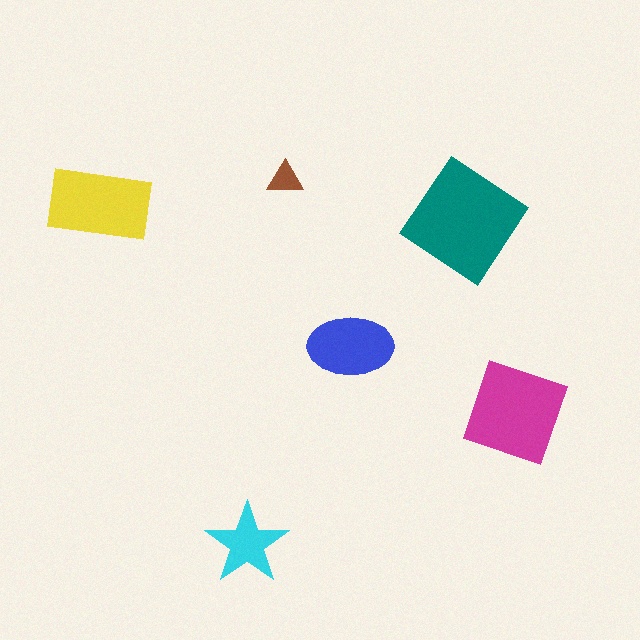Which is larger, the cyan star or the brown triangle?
The cyan star.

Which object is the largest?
The teal diamond.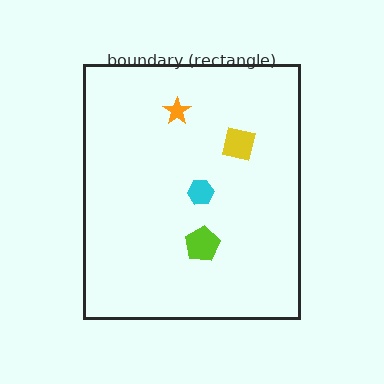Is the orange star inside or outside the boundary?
Inside.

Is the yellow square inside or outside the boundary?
Inside.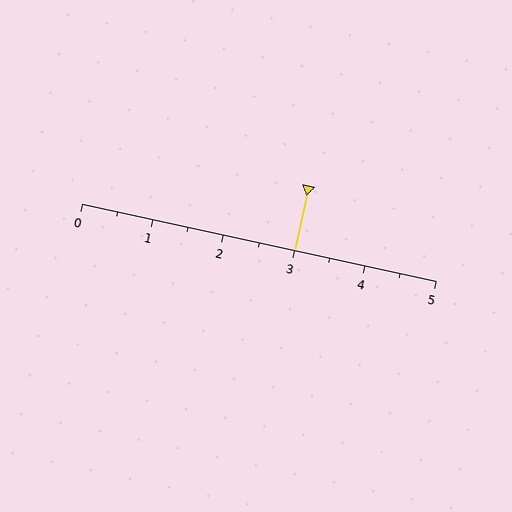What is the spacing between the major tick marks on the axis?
The major ticks are spaced 1 apart.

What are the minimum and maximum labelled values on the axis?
The axis runs from 0 to 5.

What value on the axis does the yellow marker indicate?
The marker indicates approximately 3.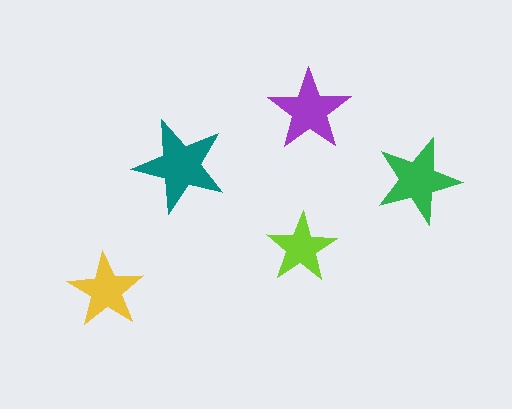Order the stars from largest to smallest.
the teal one, the green one, the purple one, the yellow one, the lime one.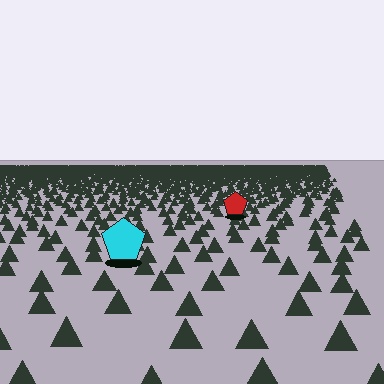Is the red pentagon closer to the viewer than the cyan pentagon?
No. The cyan pentagon is closer — you can tell from the texture gradient: the ground texture is coarser near it.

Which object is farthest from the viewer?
The red pentagon is farthest from the viewer. It appears smaller and the ground texture around it is denser.